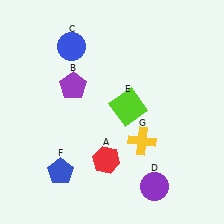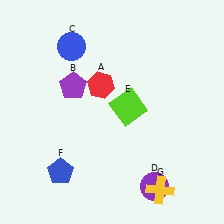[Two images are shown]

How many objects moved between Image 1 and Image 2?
2 objects moved between the two images.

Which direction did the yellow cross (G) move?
The yellow cross (G) moved down.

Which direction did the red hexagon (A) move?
The red hexagon (A) moved up.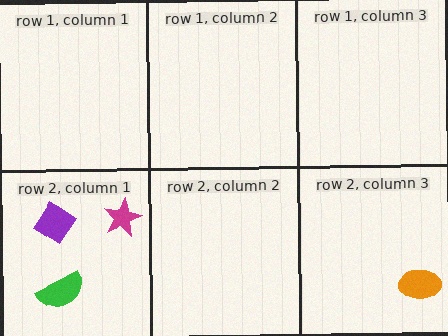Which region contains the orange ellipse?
The row 2, column 3 region.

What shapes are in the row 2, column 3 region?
The orange ellipse.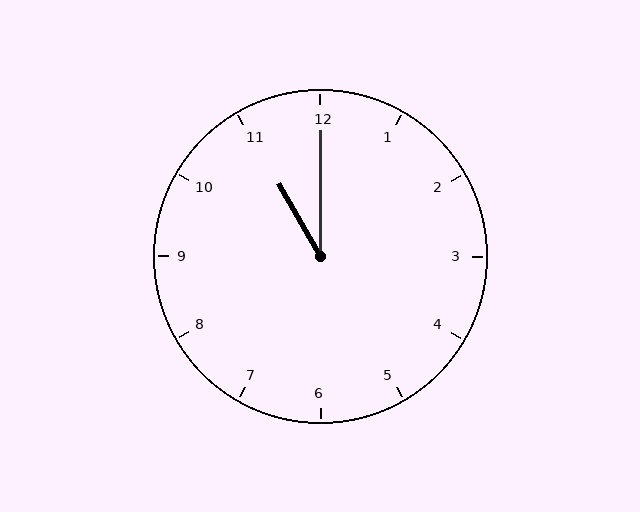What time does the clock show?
11:00.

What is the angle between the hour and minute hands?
Approximately 30 degrees.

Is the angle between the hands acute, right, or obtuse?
It is acute.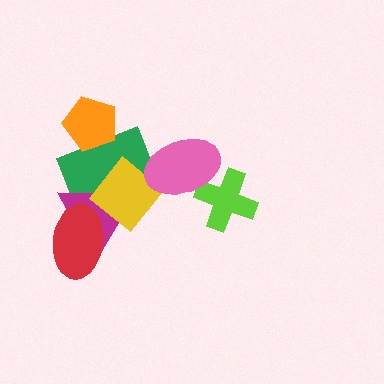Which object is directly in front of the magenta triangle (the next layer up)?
The yellow diamond is directly in front of the magenta triangle.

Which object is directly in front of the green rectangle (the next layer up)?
The magenta triangle is directly in front of the green rectangle.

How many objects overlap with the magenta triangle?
3 objects overlap with the magenta triangle.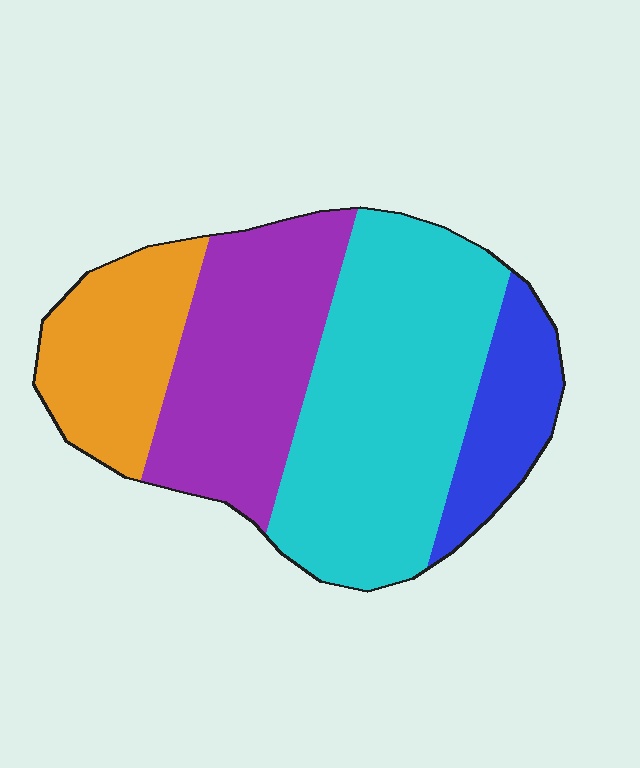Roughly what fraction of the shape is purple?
Purple takes up about one quarter (1/4) of the shape.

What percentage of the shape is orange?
Orange covers around 20% of the shape.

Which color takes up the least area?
Blue, at roughly 15%.